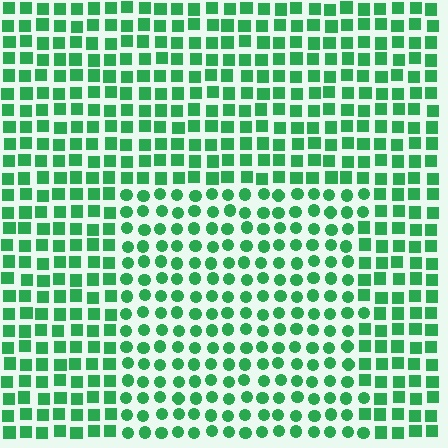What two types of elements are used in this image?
The image uses circles inside the rectangle region and squares outside it.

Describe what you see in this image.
The image is filled with small green elements arranged in a uniform grid. A rectangle-shaped region contains circles, while the surrounding area contains squares. The boundary is defined purely by the change in element shape.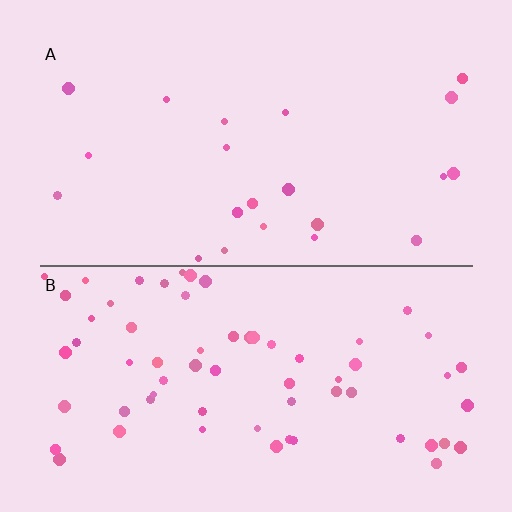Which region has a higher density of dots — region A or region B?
B (the bottom).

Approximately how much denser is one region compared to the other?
Approximately 3.0× — region B over region A.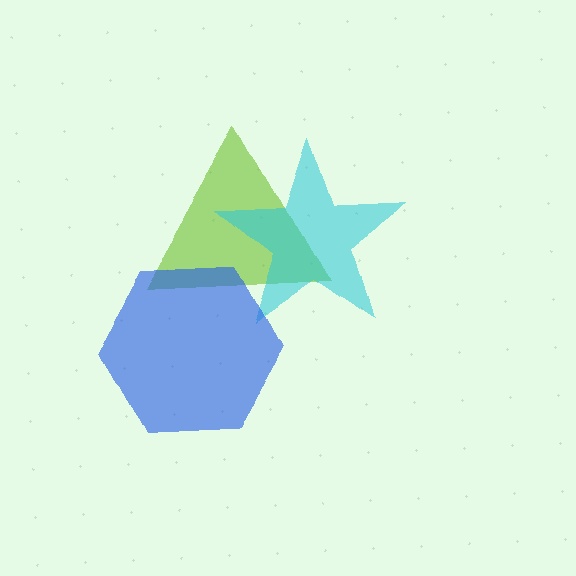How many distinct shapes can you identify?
There are 3 distinct shapes: a lime triangle, a cyan star, a blue hexagon.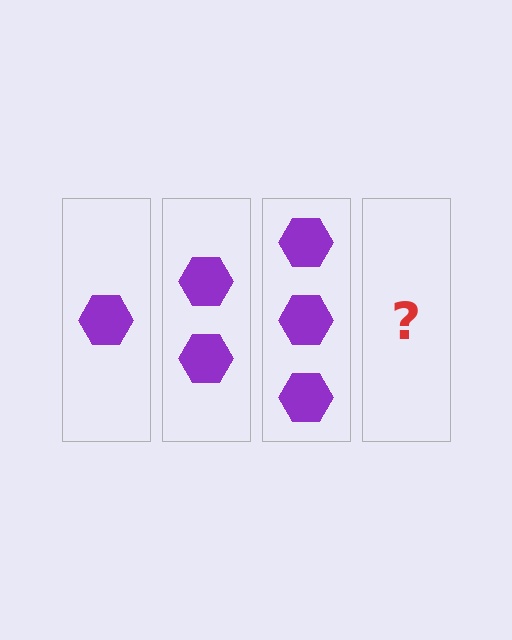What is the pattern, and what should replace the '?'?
The pattern is that each step adds one more hexagon. The '?' should be 4 hexagons.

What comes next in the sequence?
The next element should be 4 hexagons.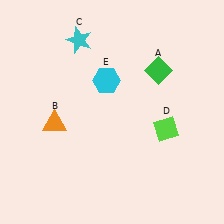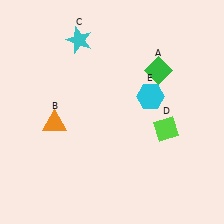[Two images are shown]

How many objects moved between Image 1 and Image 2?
1 object moved between the two images.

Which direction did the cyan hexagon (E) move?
The cyan hexagon (E) moved right.